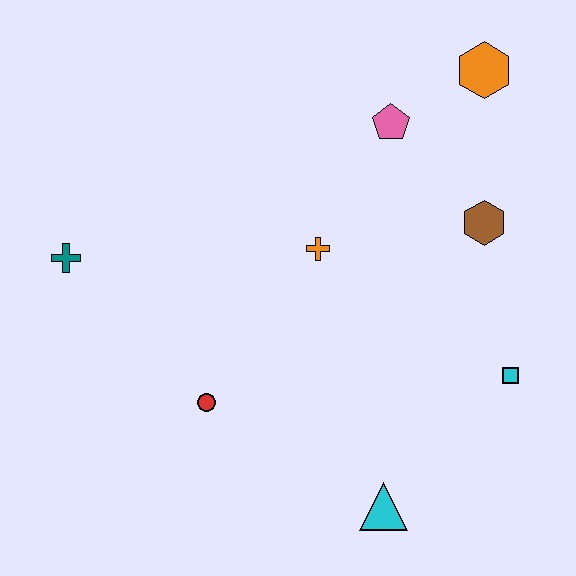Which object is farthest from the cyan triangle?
The orange hexagon is farthest from the cyan triangle.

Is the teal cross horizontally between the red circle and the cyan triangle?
No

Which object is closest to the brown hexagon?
The pink pentagon is closest to the brown hexagon.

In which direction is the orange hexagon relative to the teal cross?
The orange hexagon is to the right of the teal cross.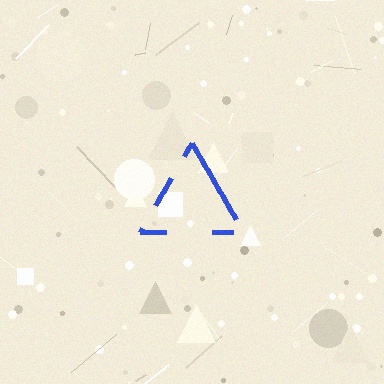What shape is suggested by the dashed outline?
The dashed outline suggests a triangle.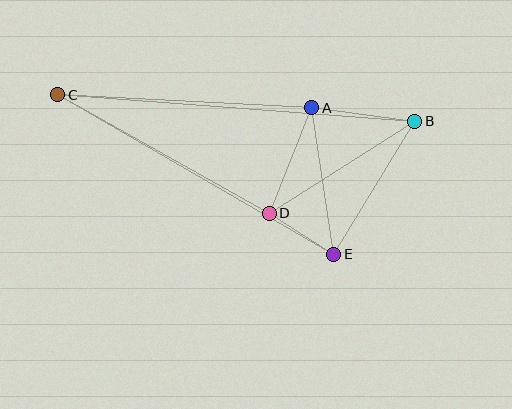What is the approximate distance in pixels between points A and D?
The distance between A and D is approximately 114 pixels.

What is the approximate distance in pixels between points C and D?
The distance between C and D is approximately 242 pixels.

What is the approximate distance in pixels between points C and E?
The distance between C and E is approximately 319 pixels.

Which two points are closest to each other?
Points D and E are closest to each other.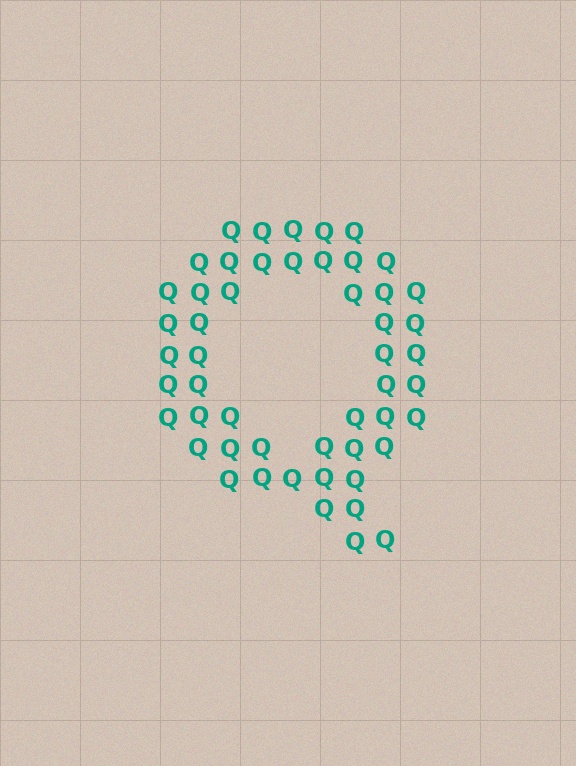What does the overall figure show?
The overall figure shows the letter Q.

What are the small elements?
The small elements are letter Q's.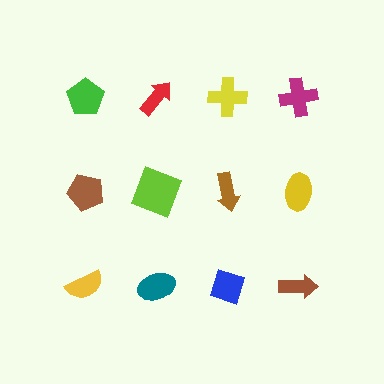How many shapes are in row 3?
4 shapes.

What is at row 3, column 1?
A yellow semicircle.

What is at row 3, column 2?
A teal ellipse.